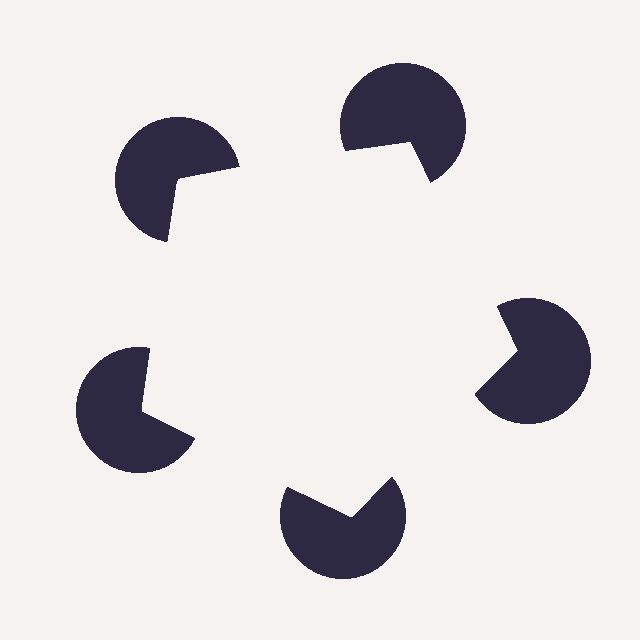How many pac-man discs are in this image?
There are 5 — one at each vertex of the illusory pentagon.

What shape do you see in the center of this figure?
An illusory pentagon — its edges are inferred from the aligned wedge cuts in the pac-man discs, not physically drawn.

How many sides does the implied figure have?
5 sides.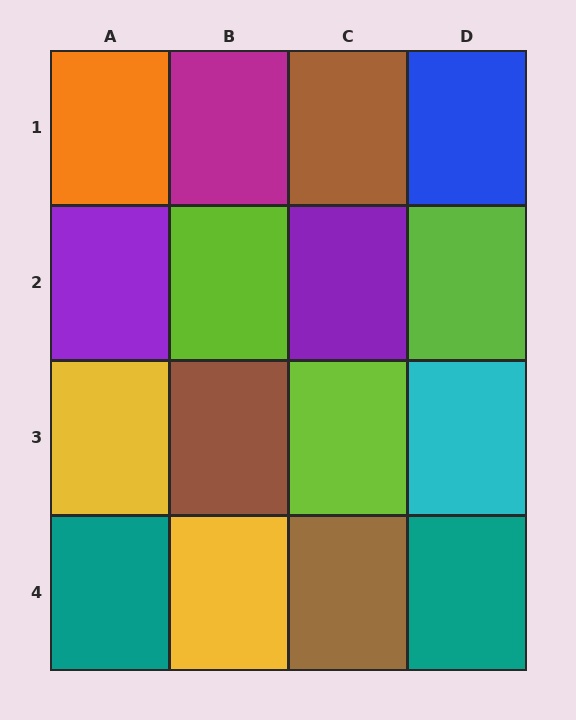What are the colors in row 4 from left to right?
Teal, yellow, brown, teal.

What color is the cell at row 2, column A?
Purple.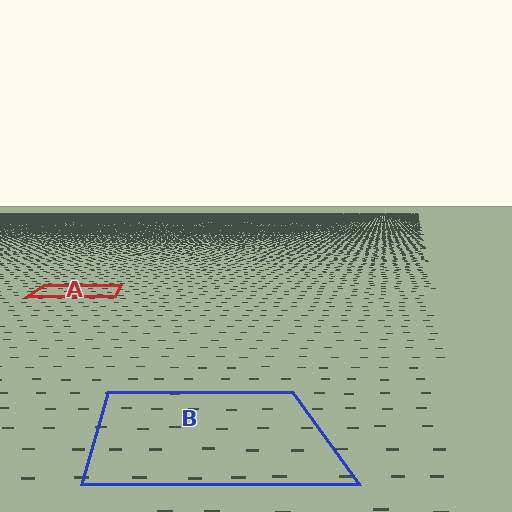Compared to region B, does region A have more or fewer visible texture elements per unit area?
Region A has more texture elements per unit area — they are packed more densely because it is farther away.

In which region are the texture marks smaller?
The texture marks are smaller in region A, because it is farther away.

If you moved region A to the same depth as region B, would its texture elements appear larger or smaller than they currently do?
They would appear larger. At a closer depth, the same texture elements are projected at a bigger on-screen size.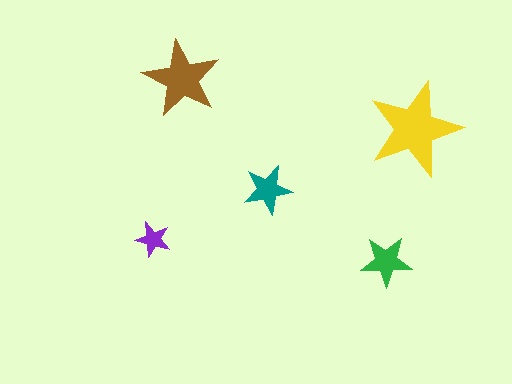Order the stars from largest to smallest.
the yellow one, the brown one, the green one, the teal one, the purple one.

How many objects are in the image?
There are 5 objects in the image.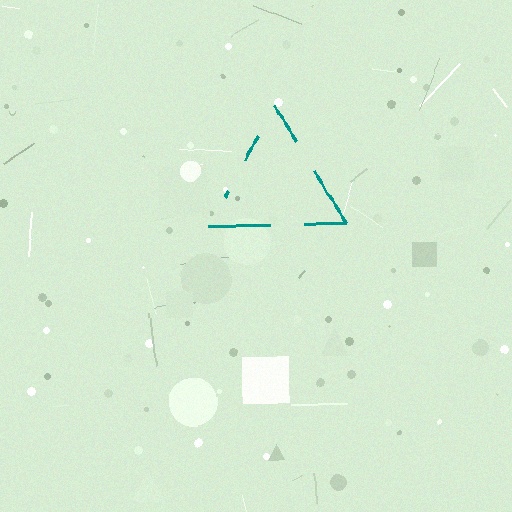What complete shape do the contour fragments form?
The contour fragments form a triangle.